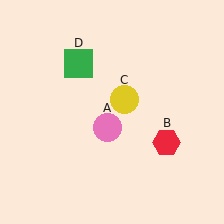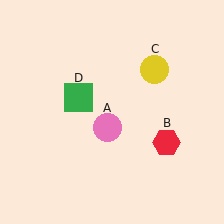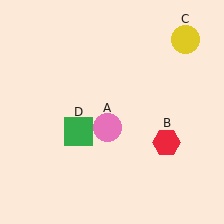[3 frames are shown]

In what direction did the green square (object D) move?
The green square (object D) moved down.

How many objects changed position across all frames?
2 objects changed position: yellow circle (object C), green square (object D).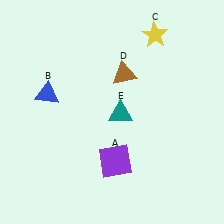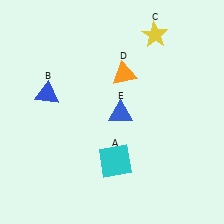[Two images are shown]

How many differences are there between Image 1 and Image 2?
There are 3 differences between the two images.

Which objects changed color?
A changed from purple to cyan. D changed from brown to orange. E changed from teal to blue.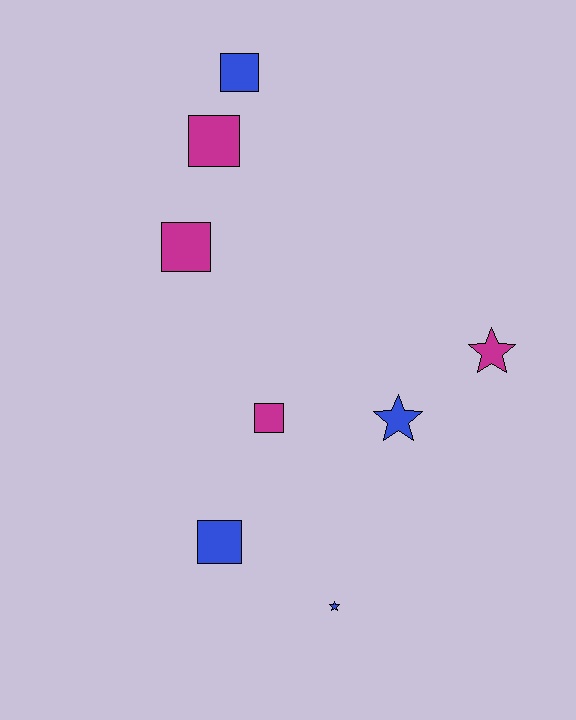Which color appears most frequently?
Magenta, with 4 objects.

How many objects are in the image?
There are 8 objects.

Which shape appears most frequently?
Square, with 5 objects.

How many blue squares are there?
There are 2 blue squares.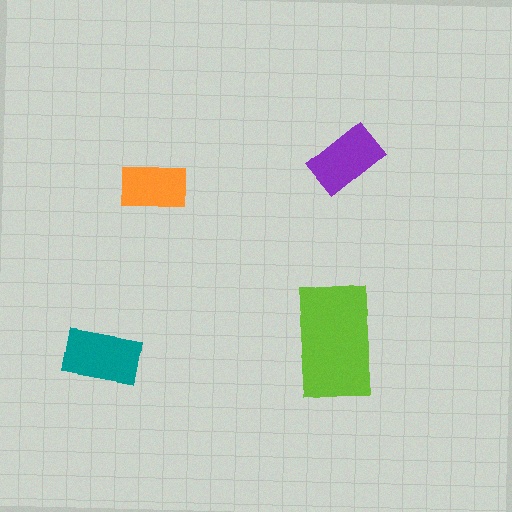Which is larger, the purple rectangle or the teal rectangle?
The teal one.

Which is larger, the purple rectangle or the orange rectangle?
The purple one.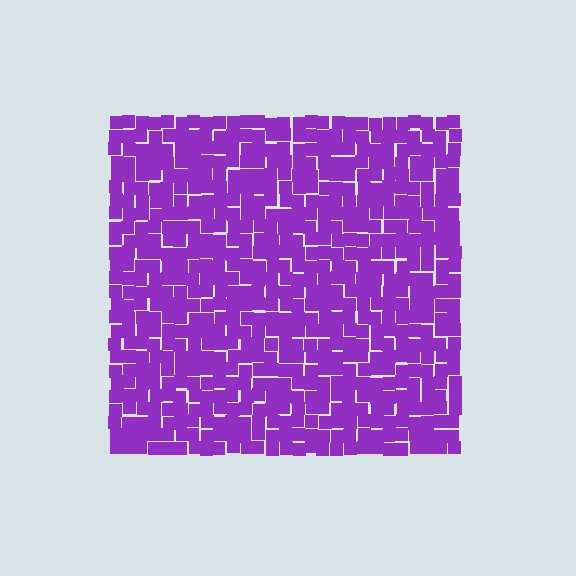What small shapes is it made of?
It is made of small squares.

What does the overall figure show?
The overall figure shows a square.